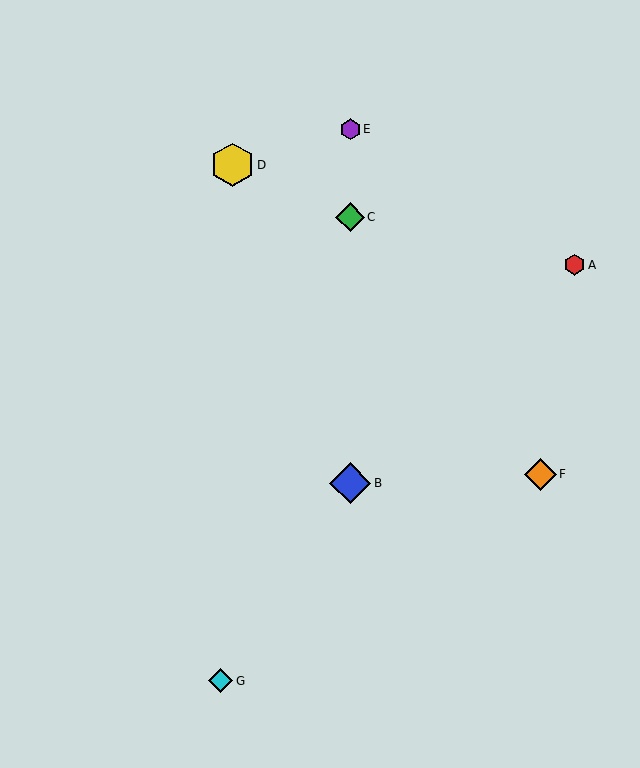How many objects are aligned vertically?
3 objects (B, C, E) are aligned vertically.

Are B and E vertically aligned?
Yes, both are at x≈350.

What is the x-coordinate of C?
Object C is at x≈350.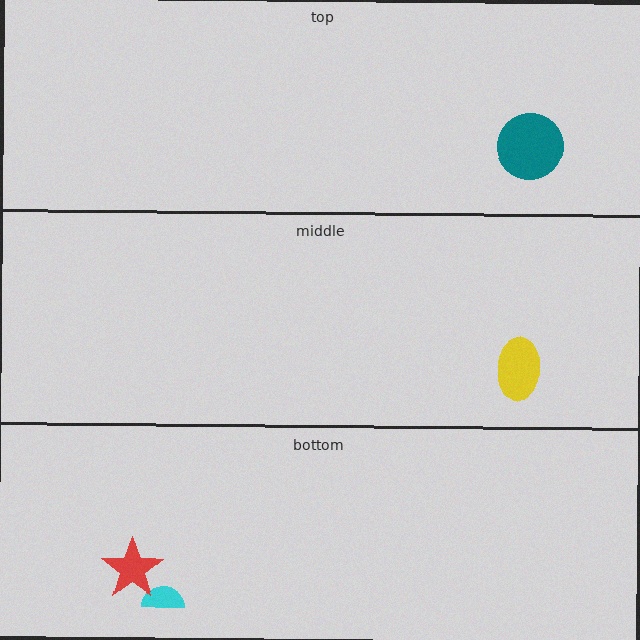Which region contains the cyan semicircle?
The bottom region.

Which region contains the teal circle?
The top region.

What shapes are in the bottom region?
The cyan semicircle, the red star.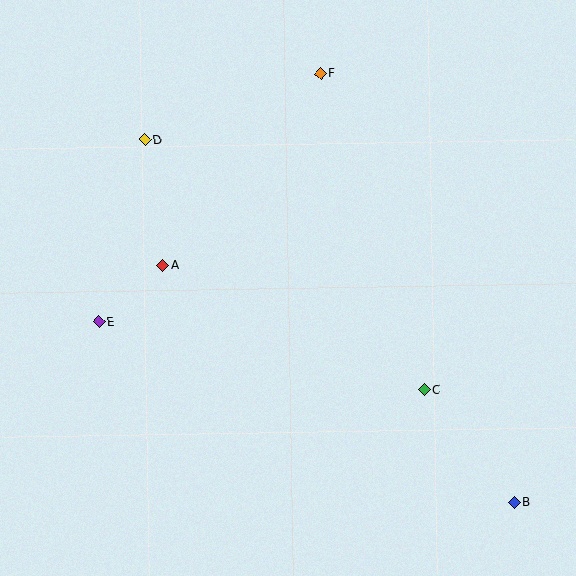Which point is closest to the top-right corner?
Point F is closest to the top-right corner.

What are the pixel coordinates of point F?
Point F is at (321, 74).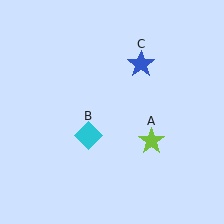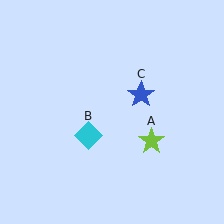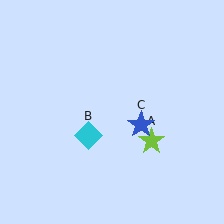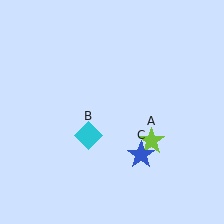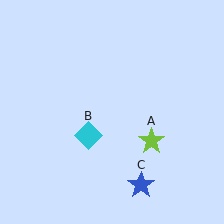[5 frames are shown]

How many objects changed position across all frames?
1 object changed position: blue star (object C).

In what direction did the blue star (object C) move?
The blue star (object C) moved down.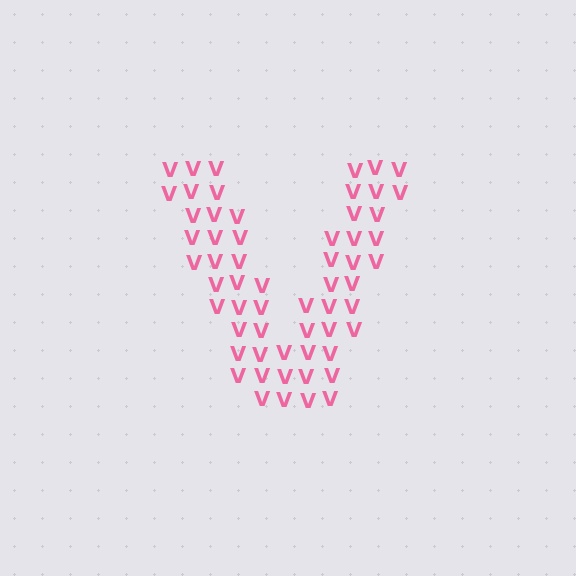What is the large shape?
The large shape is the letter V.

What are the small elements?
The small elements are letter V's.